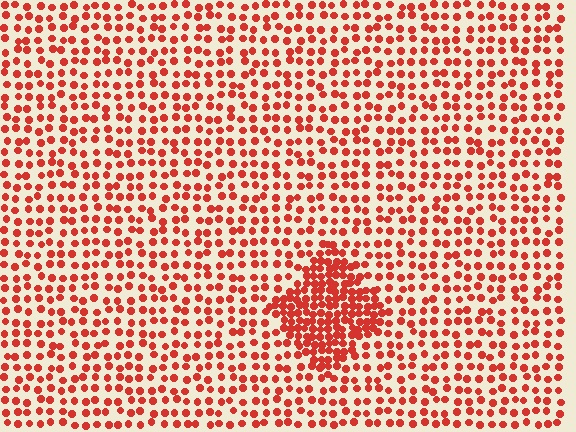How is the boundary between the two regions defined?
The boundary is defined by a change in element density (approximately 2.2x ratio). All elements are the same color, size, and shape.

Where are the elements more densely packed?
The elements are more densely packed inside the diamond boundary.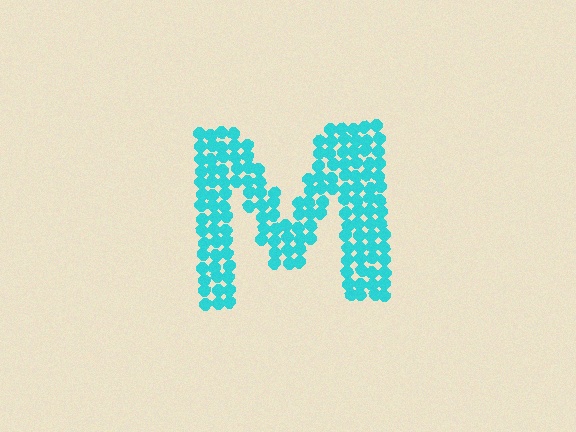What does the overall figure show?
The overall figure shows the letter M.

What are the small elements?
The small elements are circles.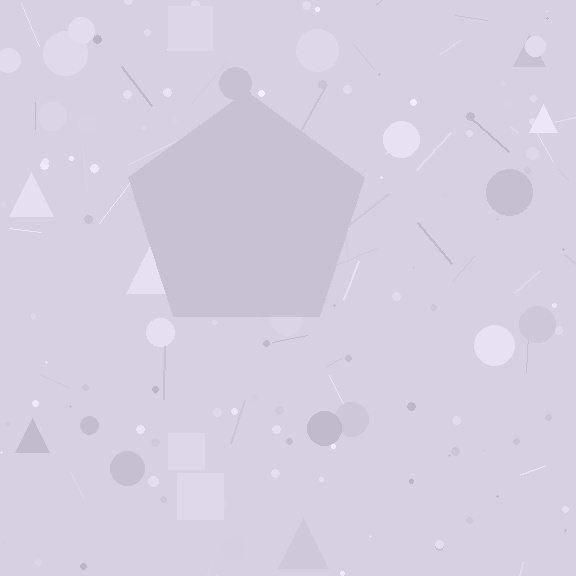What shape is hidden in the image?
A pentagon is hidden in the image.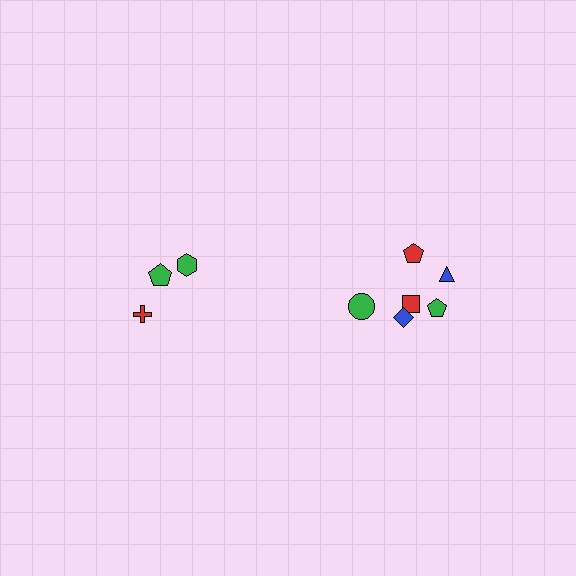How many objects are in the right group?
There are 6 objects.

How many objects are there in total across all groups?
There are 9 objects.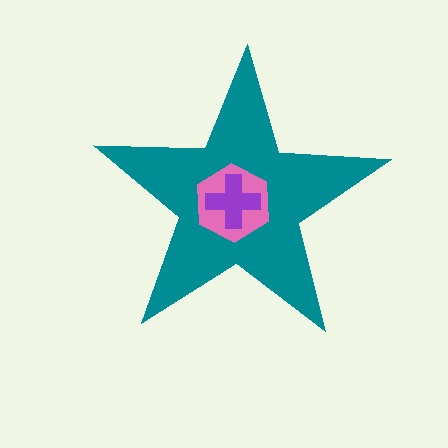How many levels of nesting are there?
3.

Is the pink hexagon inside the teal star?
Yes.